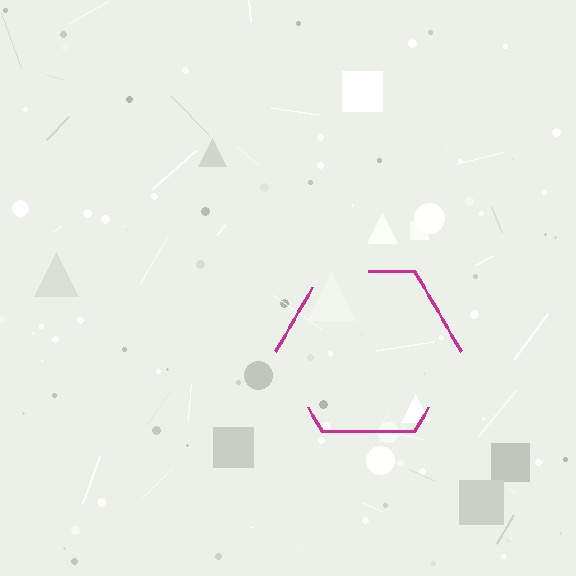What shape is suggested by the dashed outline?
The dashed outline suggests a hexagon.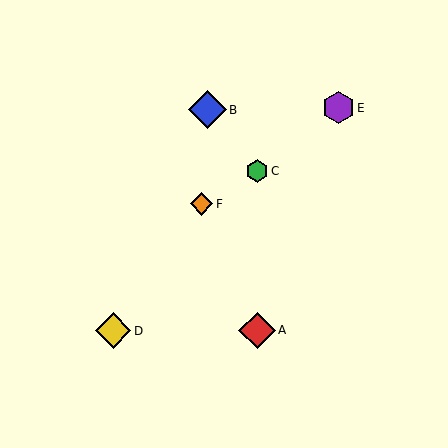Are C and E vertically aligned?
No, C is at x≈257 and E is at x≈338.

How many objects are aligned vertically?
2 objects (A, C) are aligned vertically.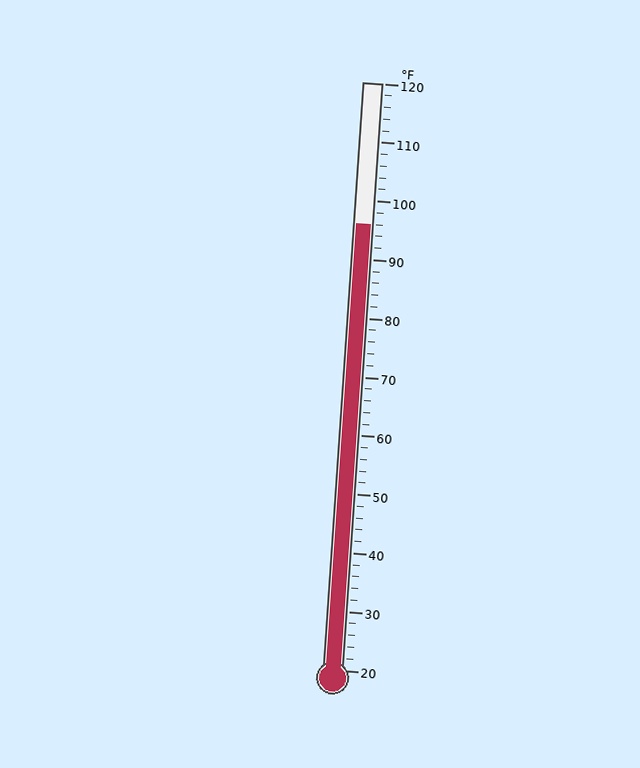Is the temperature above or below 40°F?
The temperature is above 40°F.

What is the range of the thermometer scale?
The thermometer scale ranges from 20°F to 120°F.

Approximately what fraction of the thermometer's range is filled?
The thermometer is filled to approximately 75% of its range.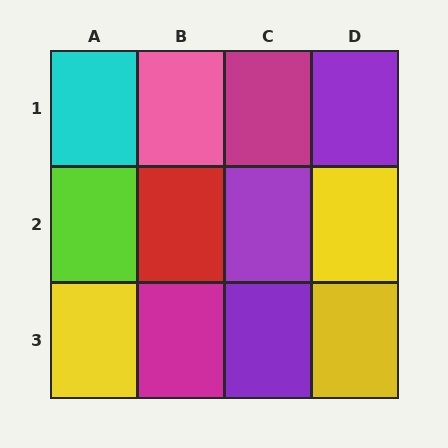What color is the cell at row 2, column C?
Purple.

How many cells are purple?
3 cells are purple.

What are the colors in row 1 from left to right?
Cyan, pink, magenta, purple.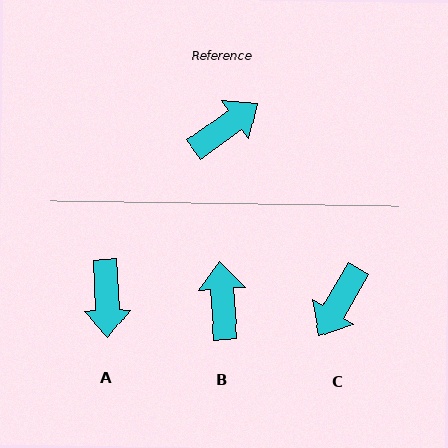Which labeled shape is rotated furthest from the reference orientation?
C, about 157 degrees away.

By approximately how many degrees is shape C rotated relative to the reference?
Approximately 157 degrees clockwise.